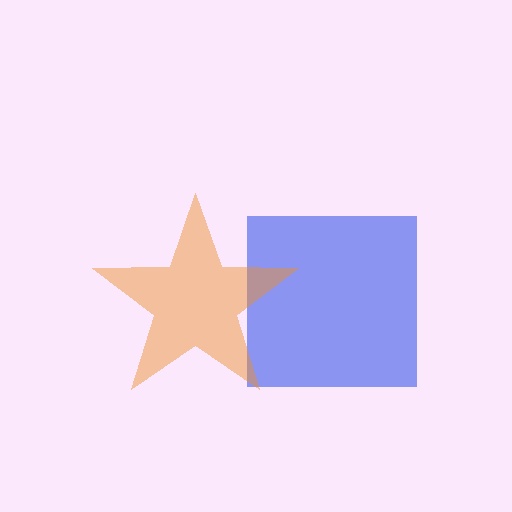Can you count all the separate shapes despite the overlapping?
Yes, there are 2 separate shapes.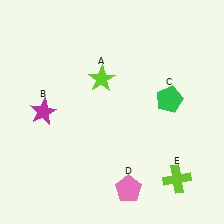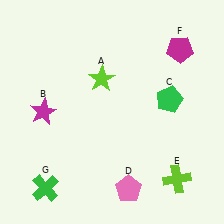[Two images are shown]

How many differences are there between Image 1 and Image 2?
There are 2 differences between the two images.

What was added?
A magenta pentagon (F), a green cross (G) were added in Image 2.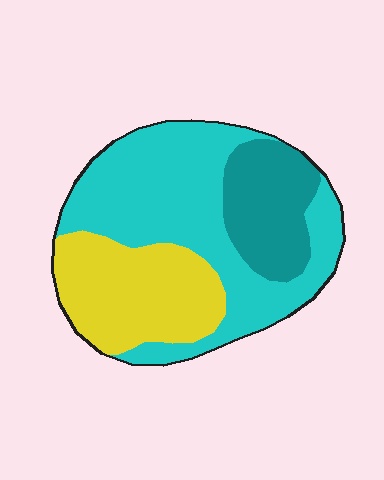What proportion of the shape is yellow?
Yellow covers roughly 30% of the shape.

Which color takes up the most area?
Cyan, at roughly 50%.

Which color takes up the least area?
Teal, at roughly 20%.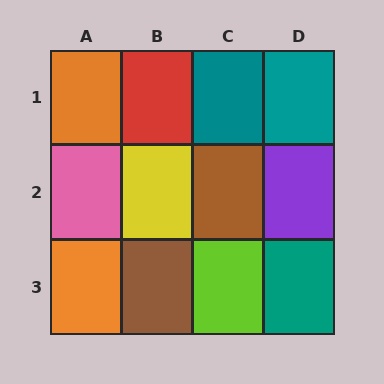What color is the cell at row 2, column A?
Pink.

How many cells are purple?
1 cell is purple.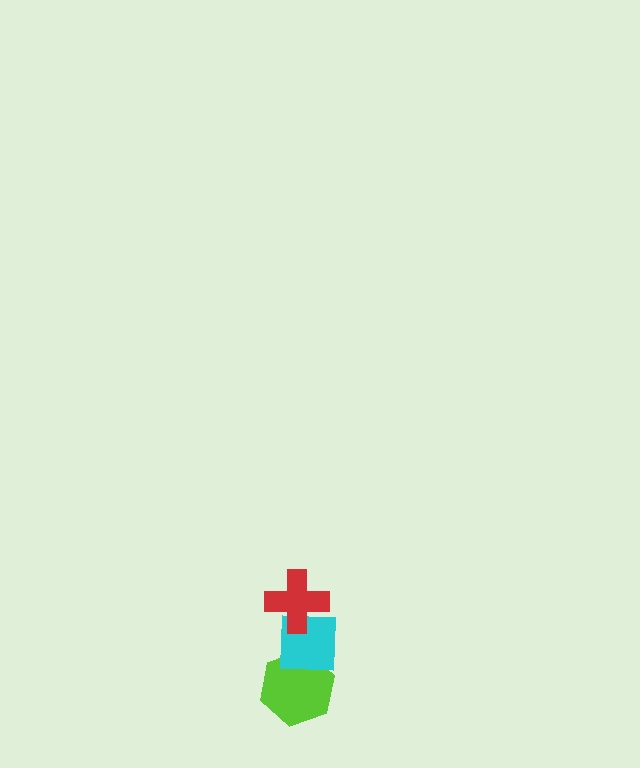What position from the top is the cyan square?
The cyan square is 2nd from the top.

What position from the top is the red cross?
The red cross is 1st from the top.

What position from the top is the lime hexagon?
The lime hexagon is 3rd from the top.